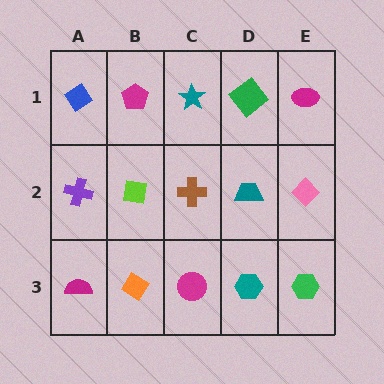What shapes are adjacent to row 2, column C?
A teal star (row 1, column C), a magenta circle (row 3, column C), a lime square (row 2, column B), a teal trapezoid (row 2, column D).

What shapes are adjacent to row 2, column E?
A magenta ellipse (row 1, column E), a green hexagon (row 3, column E), a teal trapezoid (row 2, column D).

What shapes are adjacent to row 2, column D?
A green diamond (row 1, column D), a teal hexagon (row 3, column D), a brown cross (row 2, column C), a pink diamond (row 2, column E).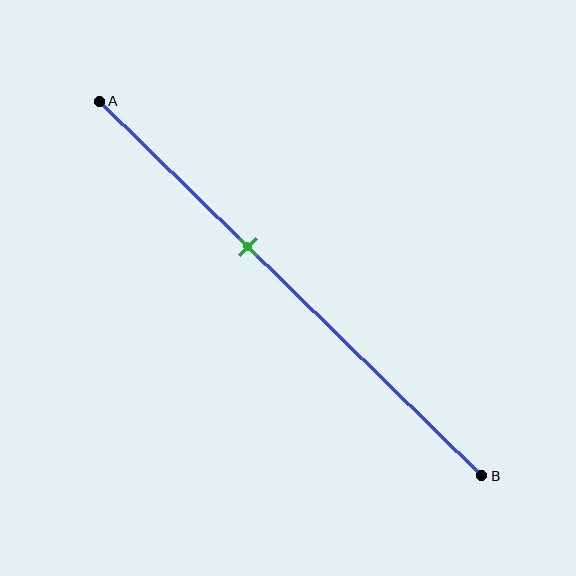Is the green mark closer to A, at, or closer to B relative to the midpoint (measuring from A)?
The green mark is closer to point A than the midpoint of segment AB.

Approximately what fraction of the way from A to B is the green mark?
The green mark is approximately 40% of the way from A to B.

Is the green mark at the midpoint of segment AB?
No, the mark is at about 40% from A, not at the 50% midpoint.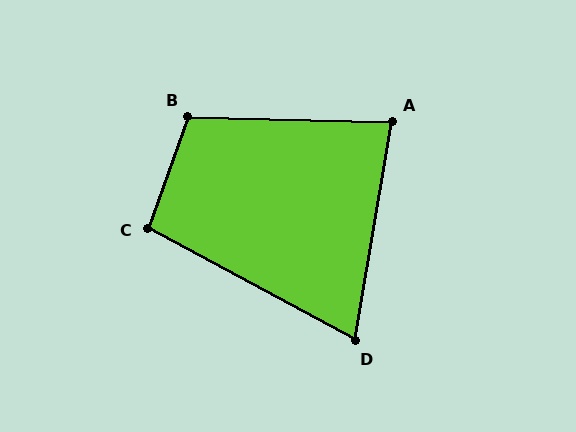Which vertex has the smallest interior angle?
D, at approximately 72 degrees.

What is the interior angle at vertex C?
Approximately 98 degrees (obtuse).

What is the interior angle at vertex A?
Approximately 82 degrees (acute).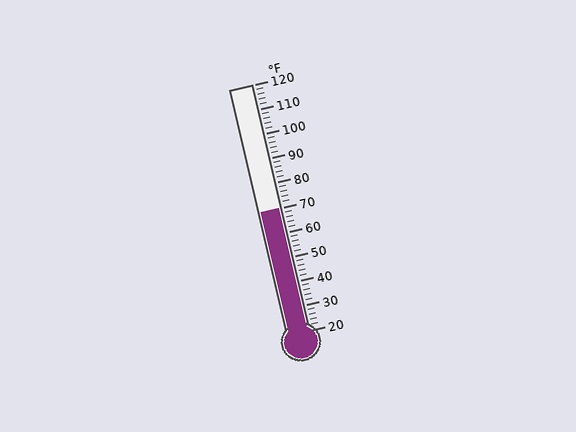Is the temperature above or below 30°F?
The temperature is above 30°F.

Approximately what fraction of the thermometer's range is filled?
The thermometer is filled to approximately 50% of its range.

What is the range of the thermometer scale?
The thermometer scale ranges from 20°F to 120°F.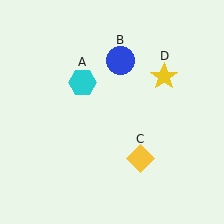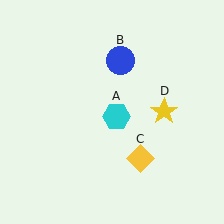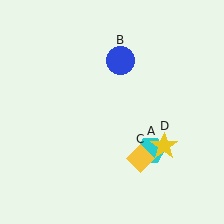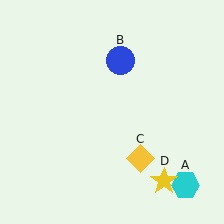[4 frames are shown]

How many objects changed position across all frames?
2 objects changed position: cyan hexagon (object A), yellow star (object D).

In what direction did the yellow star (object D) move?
The yellow star (object D) moved down.